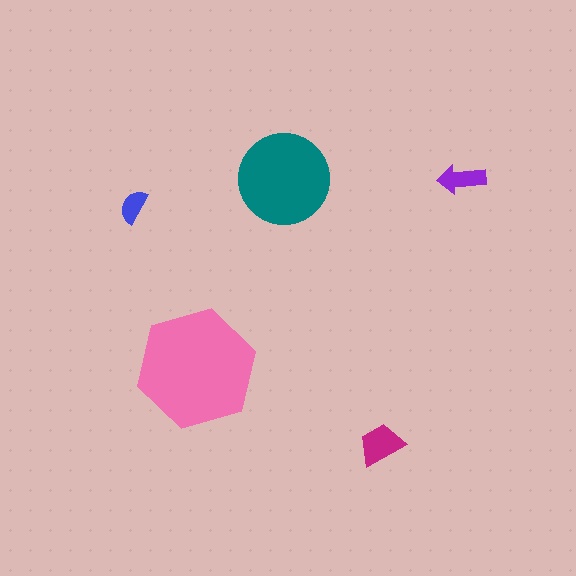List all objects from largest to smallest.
The pink hexagon, the teal circle, the magenta trapezoid, the purple arrow, the blue semicircle.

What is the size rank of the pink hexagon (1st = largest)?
1st.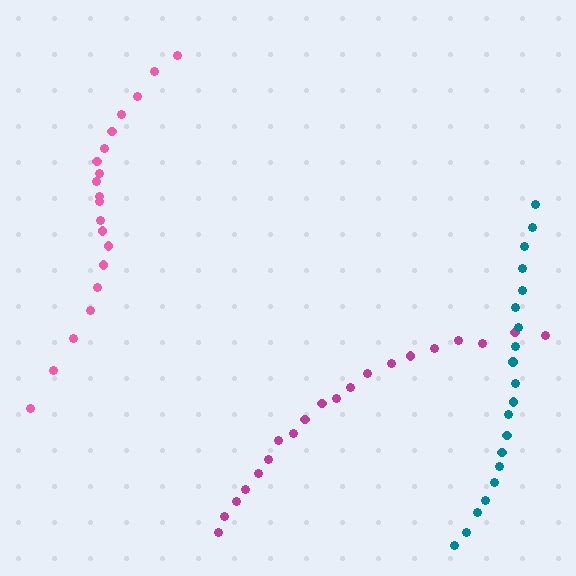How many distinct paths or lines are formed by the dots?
There are 3 distinct paths.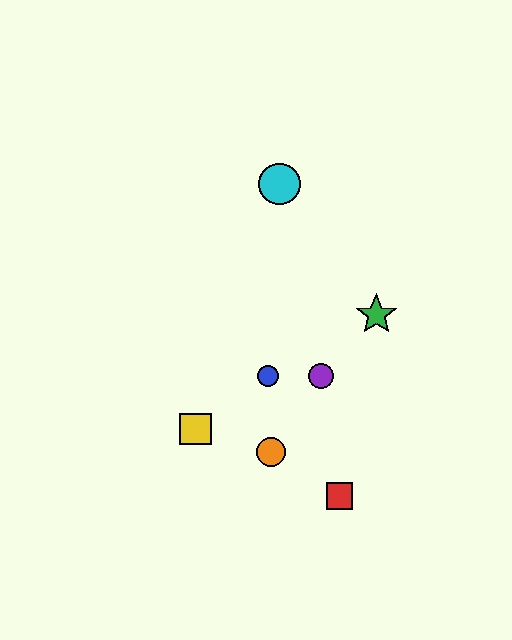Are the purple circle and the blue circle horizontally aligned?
Yes, both are at y≈376.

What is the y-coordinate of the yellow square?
The yellow square is at y≈429.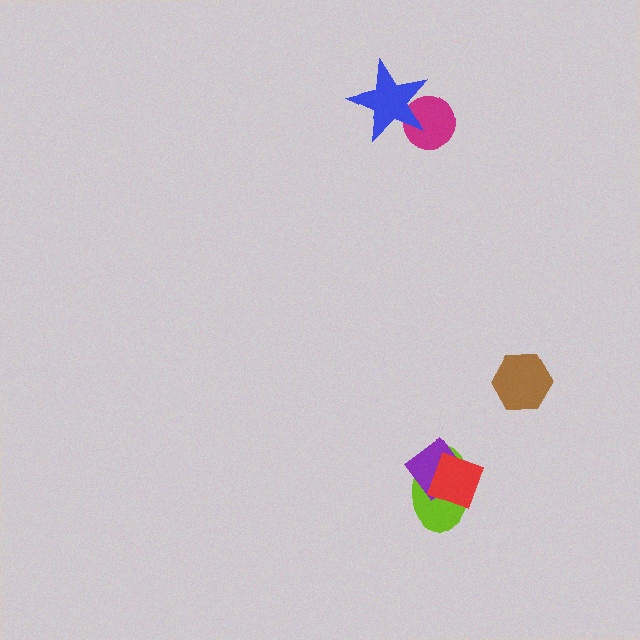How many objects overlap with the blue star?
1 object overlaps with the blue star.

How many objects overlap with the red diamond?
2 objects overlap with the red diamond.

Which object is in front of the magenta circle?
The blue star is in front of the magenta circle.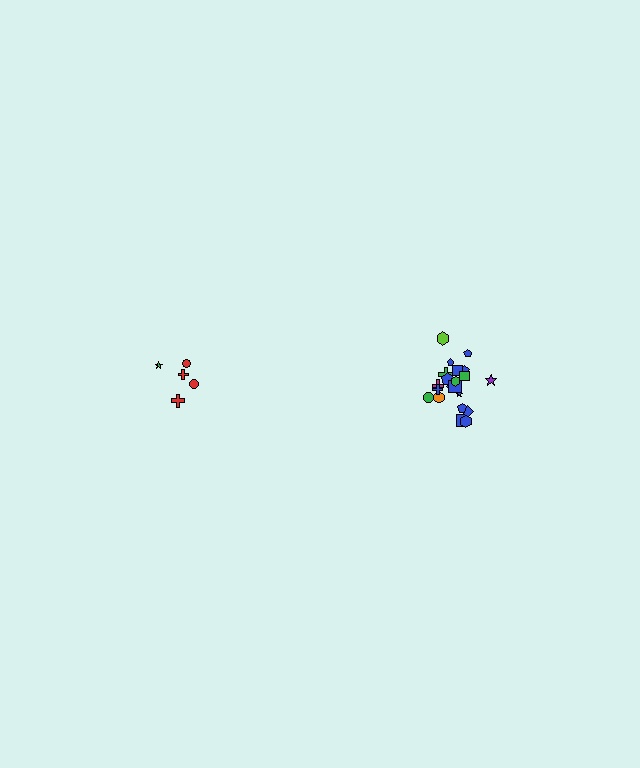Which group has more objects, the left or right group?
The right group.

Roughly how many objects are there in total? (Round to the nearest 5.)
Roughly 25 objects in total.